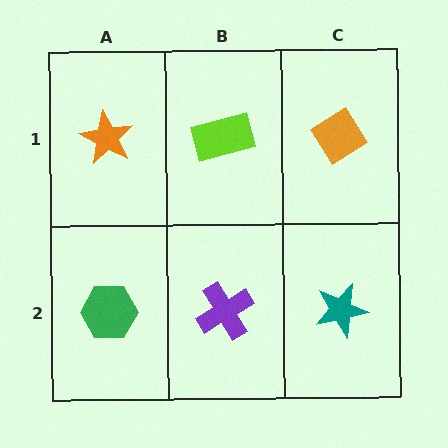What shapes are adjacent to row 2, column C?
An orange diamond (row 1, column C), a purple cross (row 2, column B).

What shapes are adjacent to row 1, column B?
A purple cross (row 2, column B), an orange star (row 1, column A), an orange diamond (row 1, column C).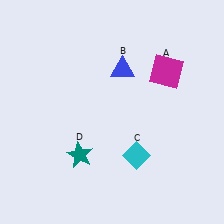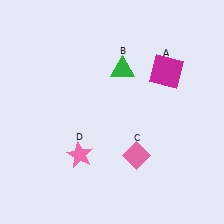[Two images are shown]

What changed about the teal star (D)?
In Image 1, D is teal. In Image 2, it changed to pink.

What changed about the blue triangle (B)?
In Image 1, B is blue. In Image 2, it changed to green.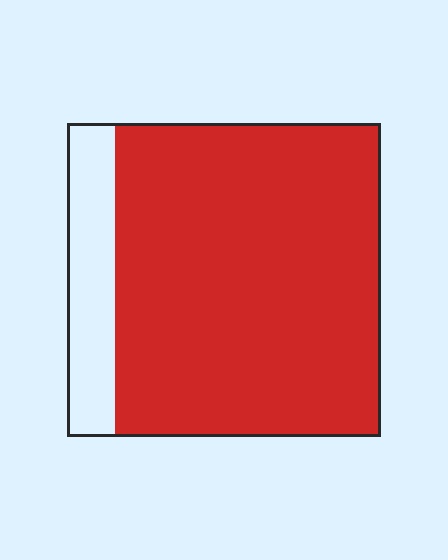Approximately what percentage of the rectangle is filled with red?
Approximately 85%.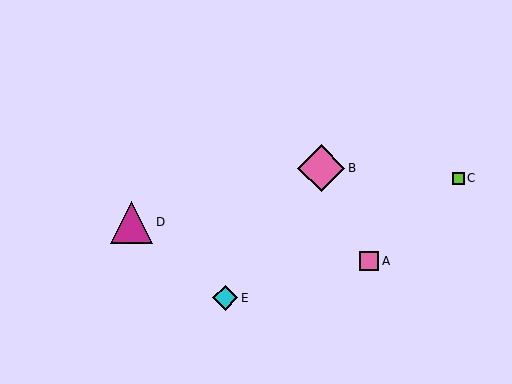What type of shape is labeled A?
Shape A is a pink square.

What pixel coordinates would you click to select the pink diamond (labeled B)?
Click at (321, 168) to select the pink diamond B.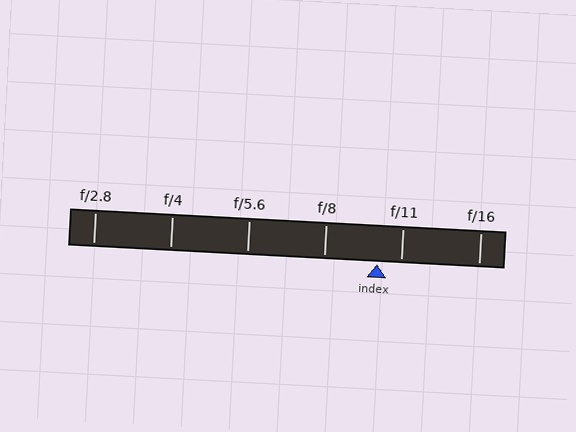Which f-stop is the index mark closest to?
The index mark is closest to f/11.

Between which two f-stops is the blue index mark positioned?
The index mark is between f/8 and f/11.